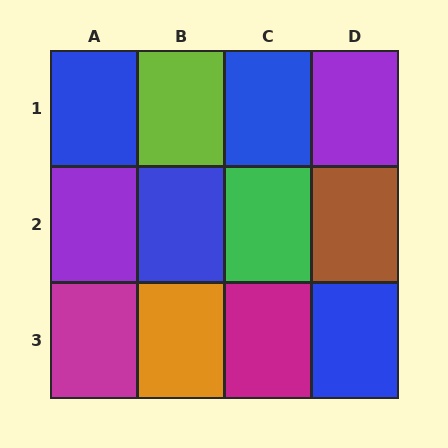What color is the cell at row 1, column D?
Purple.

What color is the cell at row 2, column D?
Brown.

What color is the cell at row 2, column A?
Purple.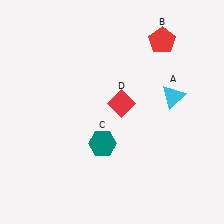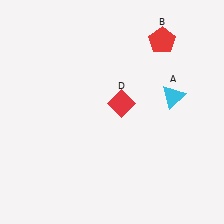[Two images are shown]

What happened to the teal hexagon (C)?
The teal hexagon (C) was removed in Image 2. It was in the bottom-left area of Image 1.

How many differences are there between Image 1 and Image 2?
There is 1 difference between the two images.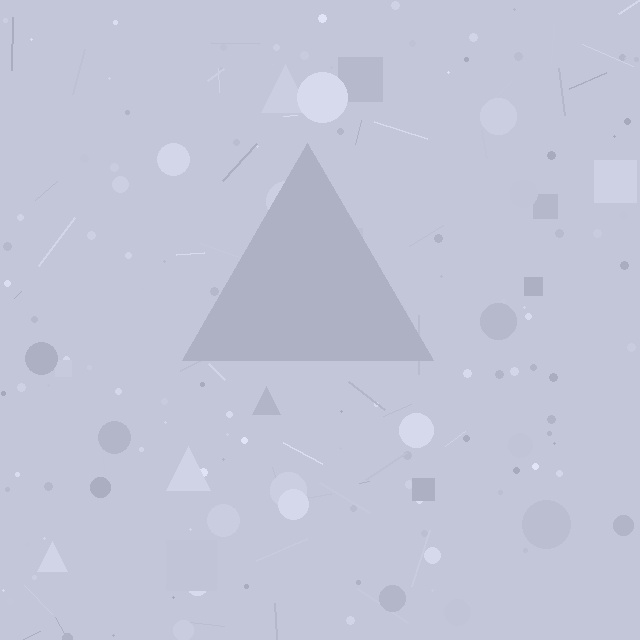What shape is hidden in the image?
A triangle is hidden in the image.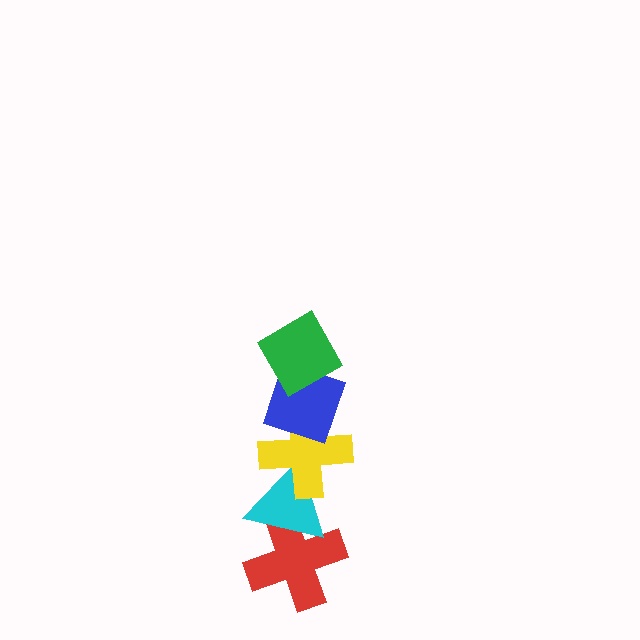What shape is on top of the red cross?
The cyan triangle is on top of the red cross.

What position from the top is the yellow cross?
The yellow cross is 3rd from the top.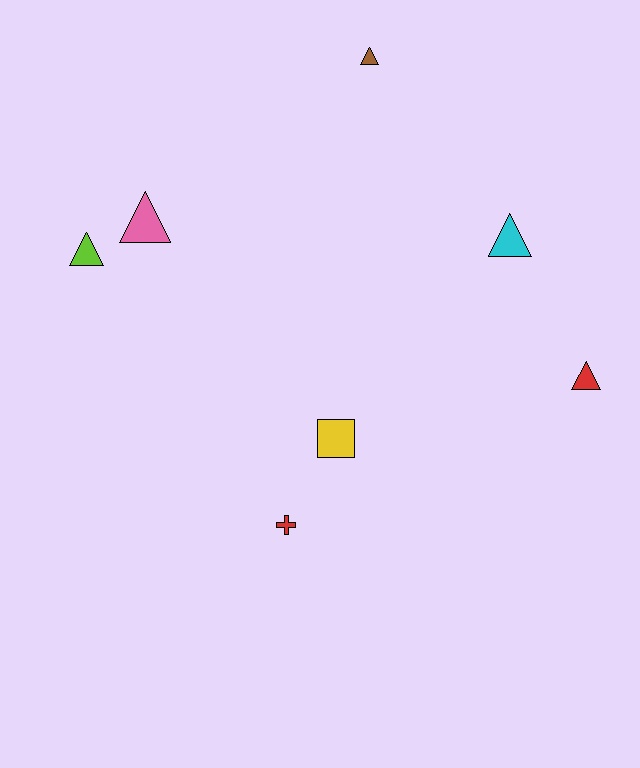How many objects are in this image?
There are 7 objects.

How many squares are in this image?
There is 1 square.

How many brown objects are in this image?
There is 1 brown object.